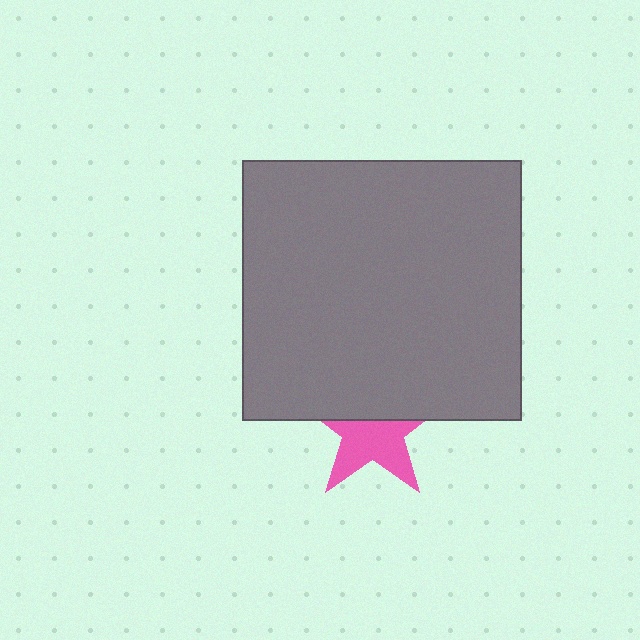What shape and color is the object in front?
The object in front is a gray rectangle.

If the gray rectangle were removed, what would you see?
You would see the complete pink star.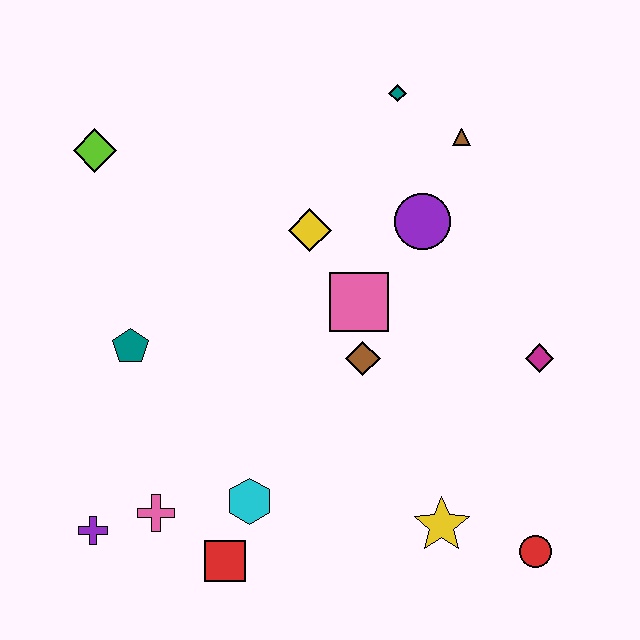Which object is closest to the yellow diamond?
The pink square is closest to the yellow diamond.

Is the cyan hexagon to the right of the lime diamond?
Yes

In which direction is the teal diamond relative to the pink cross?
The teal diamond is above the pink cross.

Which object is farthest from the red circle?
The lime diamond is farthest from the red circle.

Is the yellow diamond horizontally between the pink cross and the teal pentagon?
No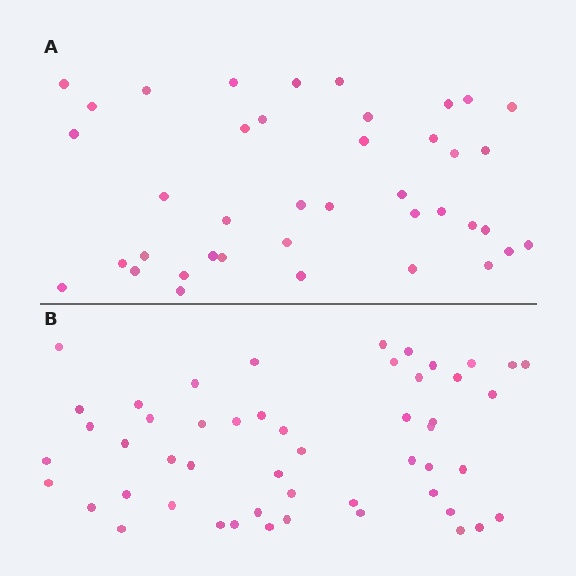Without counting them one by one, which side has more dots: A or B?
Region B (the bottom region) has more dots.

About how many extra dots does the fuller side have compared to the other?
Region B has roughly 12 or so more dots than region A.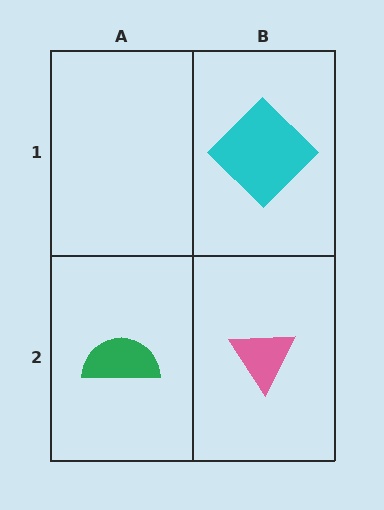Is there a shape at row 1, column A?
No, that cell is empty.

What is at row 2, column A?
A green semicircle.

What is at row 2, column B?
A pink triangle.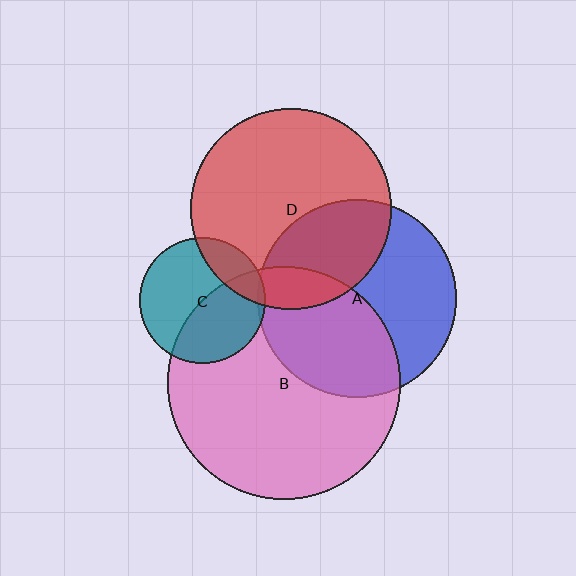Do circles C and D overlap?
Yes.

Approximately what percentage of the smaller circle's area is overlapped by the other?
Approximately 20%.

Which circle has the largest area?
Circle B (pink).